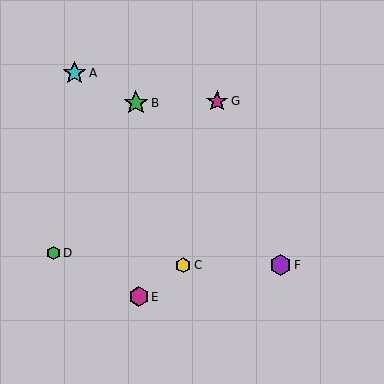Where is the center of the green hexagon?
The center of the green hexagon is at (53, 253).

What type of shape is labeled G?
Shape G is a magenta star.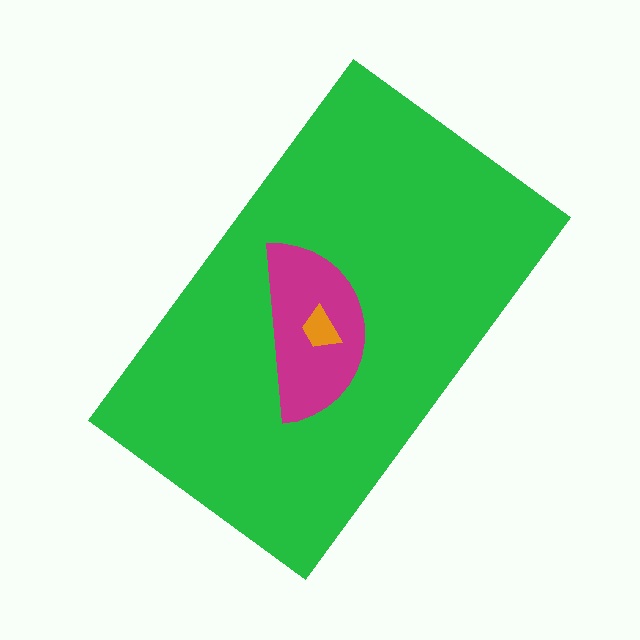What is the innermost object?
The orange trapezoid.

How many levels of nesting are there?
3.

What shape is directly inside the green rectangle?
The magenta semicircle.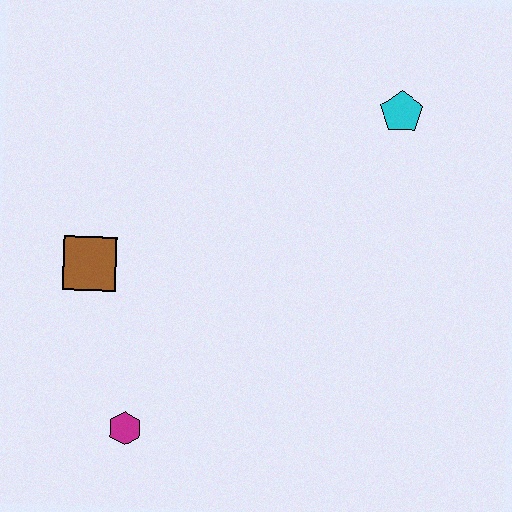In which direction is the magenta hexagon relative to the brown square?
The magenta hexagon is below the brown square.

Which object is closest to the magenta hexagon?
The brown square is closest to the magenta hexagon.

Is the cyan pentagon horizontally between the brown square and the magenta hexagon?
No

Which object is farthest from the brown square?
The cyan pentagon is farthest from the brown square.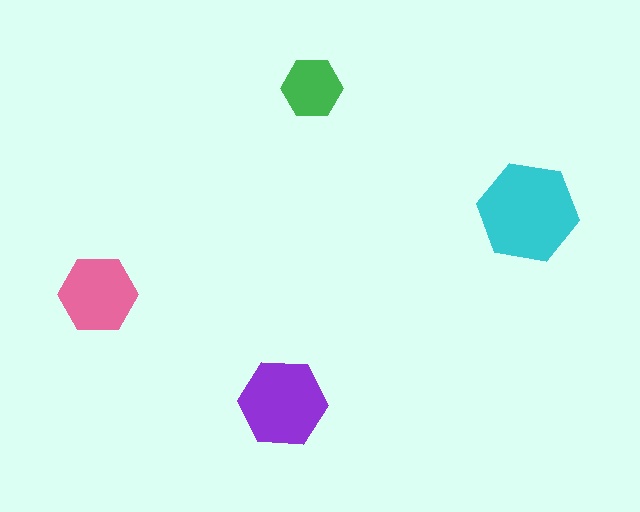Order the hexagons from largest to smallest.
the cyan one, the purple one, the pink one, the green one.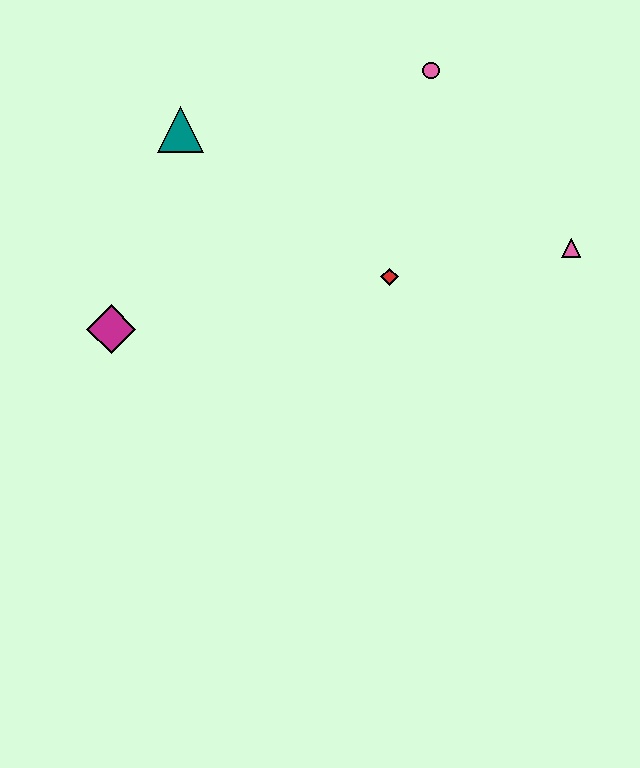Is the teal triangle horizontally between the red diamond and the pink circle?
No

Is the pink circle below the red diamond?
No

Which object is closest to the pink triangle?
The red diamond is closest to the pink triangle.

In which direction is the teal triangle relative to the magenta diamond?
The teal triangle is above the magenta diamond.